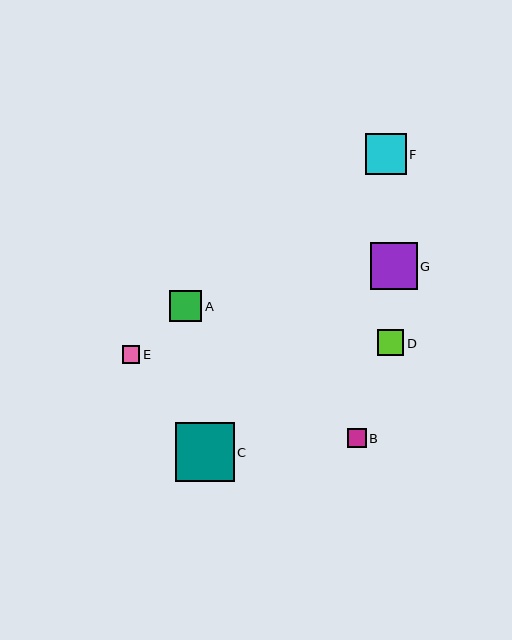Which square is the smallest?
Square E is the smallest with a size of approximately 17 pixels.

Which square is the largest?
Square C is the largest with a size of approximately 58 pixels.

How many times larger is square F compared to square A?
Square F is approximately 1.3 times the size of square A.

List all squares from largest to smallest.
From largest to smallest: C, G, F, A, D, B, E.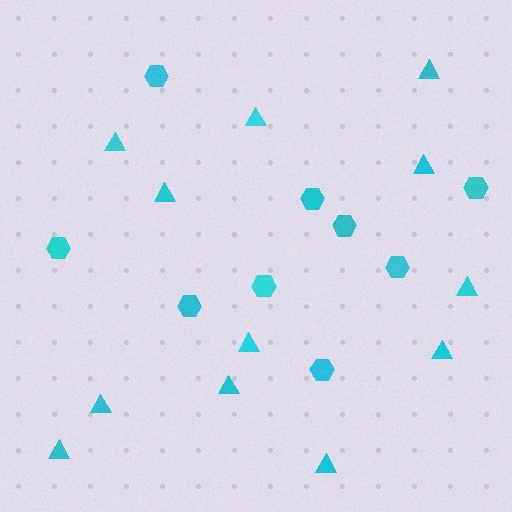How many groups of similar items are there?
There are 2 groups: one group of triangles (12) and one group of hexagons (9).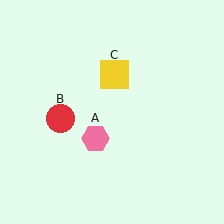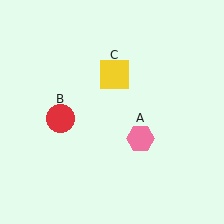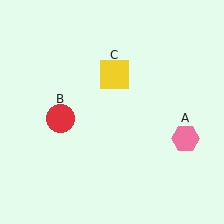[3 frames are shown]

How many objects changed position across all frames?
1 object changed position: pink hexagon (object A).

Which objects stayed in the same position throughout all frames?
Red circle (object B) and yellow square (object C) remained stationary.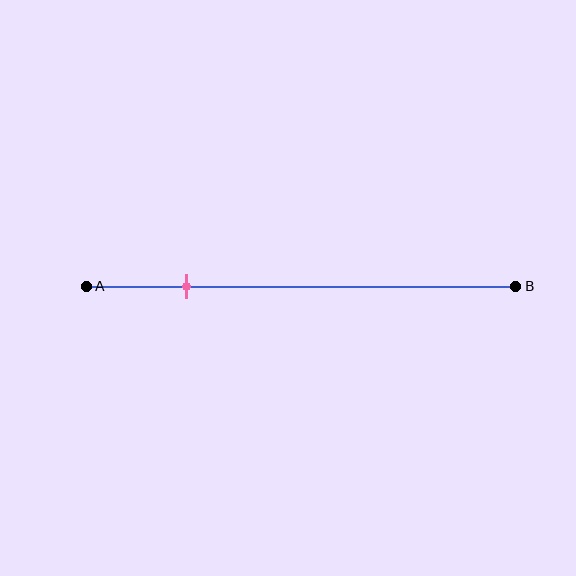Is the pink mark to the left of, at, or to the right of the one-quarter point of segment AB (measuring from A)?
The pink mark is approximately at the one-quarter point of segment AB.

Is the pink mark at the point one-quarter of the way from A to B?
Yes, the mark is approximately at the one-quarter point.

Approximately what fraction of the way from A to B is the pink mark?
The pink mark is approximately 25% of the way from A to B.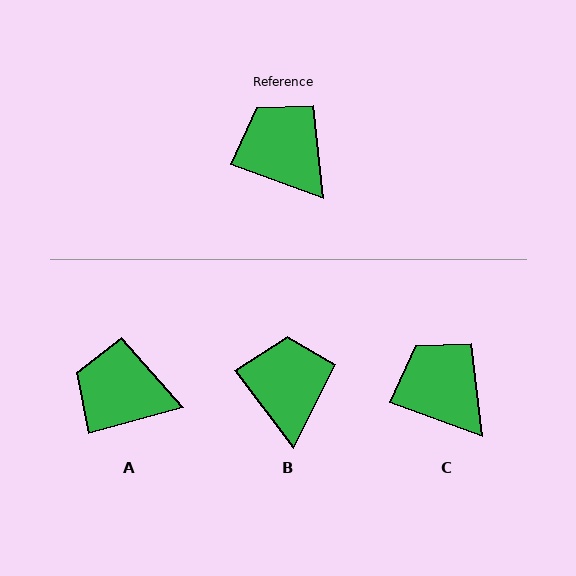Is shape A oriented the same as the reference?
No, it is off by about 35 degrees.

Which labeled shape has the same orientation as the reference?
C.